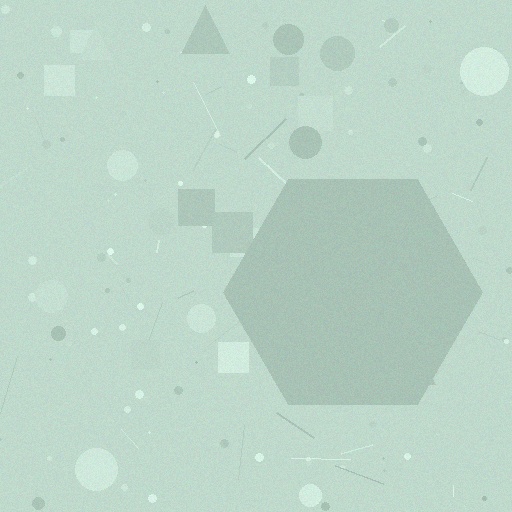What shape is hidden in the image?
A hexagon is hidden in the image.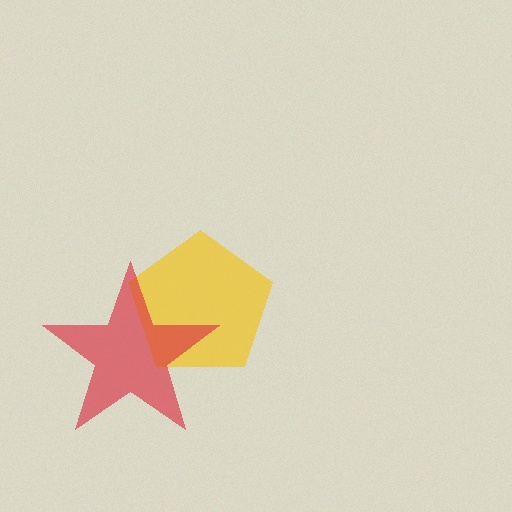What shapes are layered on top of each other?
The layered shapes are: a yellow pentagon, a red star.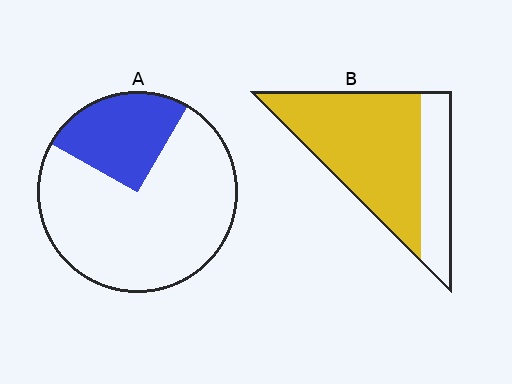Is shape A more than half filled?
No.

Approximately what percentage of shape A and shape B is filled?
A is approximately 25% and B is approximately 70%.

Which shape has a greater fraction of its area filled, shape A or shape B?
Shape B.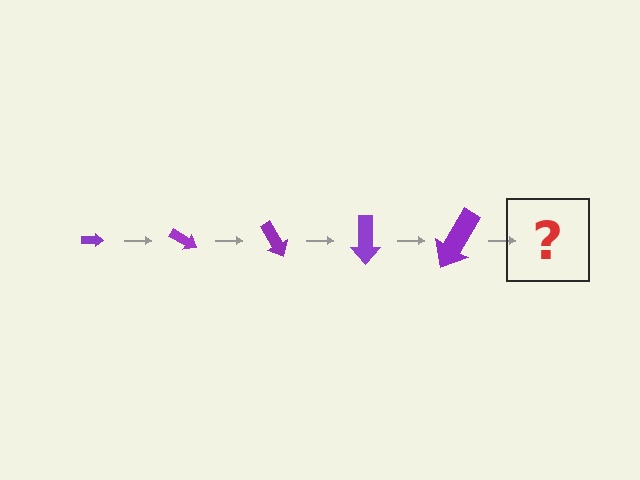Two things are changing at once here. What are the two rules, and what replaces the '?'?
The two rules are that the arrow grows larger each step and it rotates 30 degrees each step. The '?' should be an arrow, larger than the previous one and rotated 150 degrees from the start.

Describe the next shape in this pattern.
It should be an arrow, larger than the previous one and rotated 150 degrees from the start.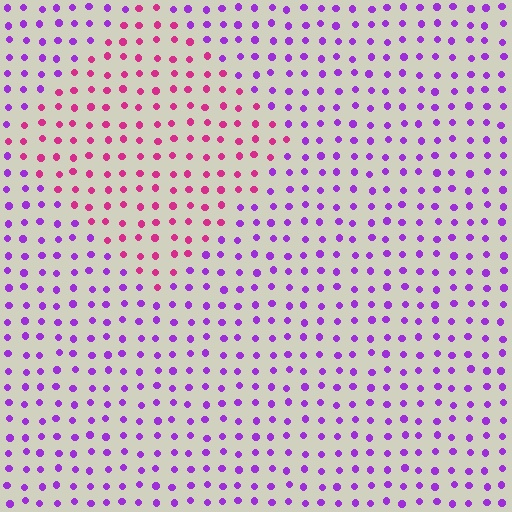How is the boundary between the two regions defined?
The boundary is defined purely by a slight shift in hue (about 46 degrees). Spacing, size, and orientation are identical on both sides.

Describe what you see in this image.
The image is filled with small purple elements in a uniform arrangement. A diamond-shaped region is visible where the elements are tinted to a slightly different hue, forming a subtle color boundary.